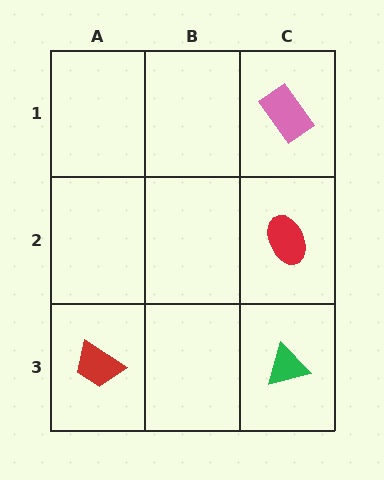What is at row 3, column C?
A green triangle.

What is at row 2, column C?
A red ellipse.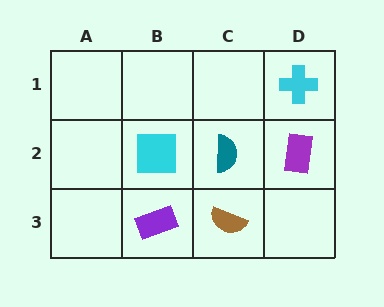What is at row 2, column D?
A purple rectangle.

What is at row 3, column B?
A purple rectangle.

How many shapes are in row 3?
2 shapes.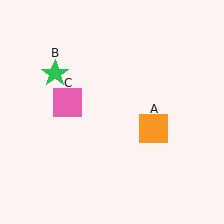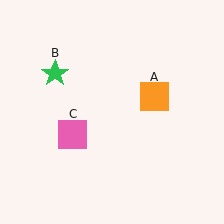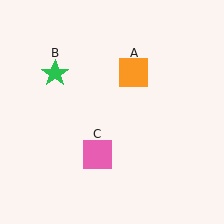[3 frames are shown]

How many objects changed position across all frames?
2 objects changed position: orange square (object A), pink square (object C).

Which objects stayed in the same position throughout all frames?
Green star (object B) remained stationary.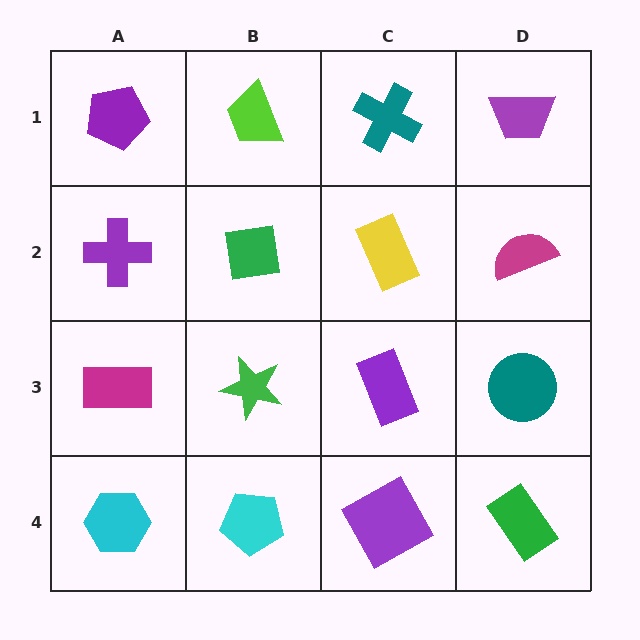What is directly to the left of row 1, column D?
A teal cross.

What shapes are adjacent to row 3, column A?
A purple cross (row 2, column A), a cyan hexagon (row 4, column A), a green star (row 3, column B).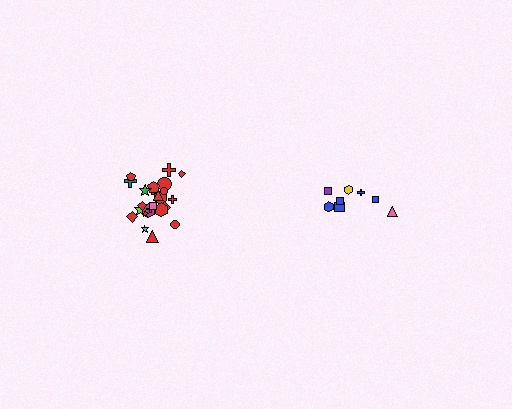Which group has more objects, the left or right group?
The left group.